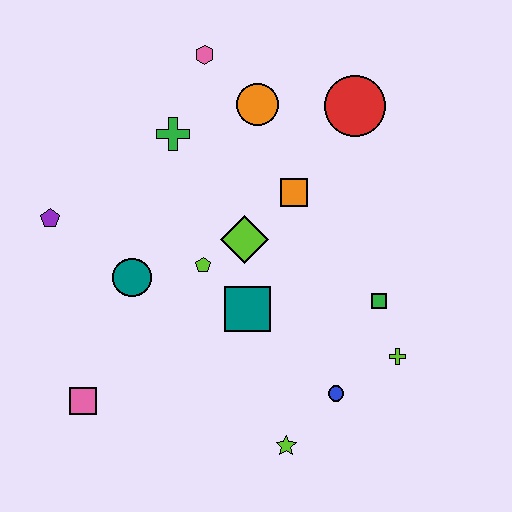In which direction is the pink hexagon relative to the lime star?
The pink hexagon is above the lime star.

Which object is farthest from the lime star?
The pink hexagon is farthest from the lime star.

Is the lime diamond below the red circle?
Yes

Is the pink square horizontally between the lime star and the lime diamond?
No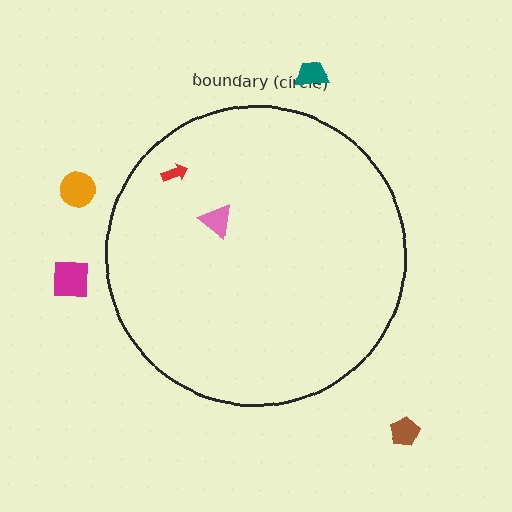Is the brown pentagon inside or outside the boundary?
Outside.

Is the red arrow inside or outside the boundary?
Inside.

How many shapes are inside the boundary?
2 inside, 4 outside.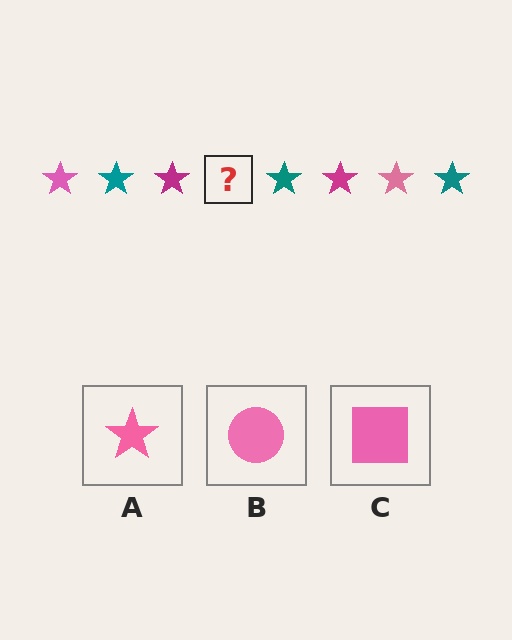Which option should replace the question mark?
Option A.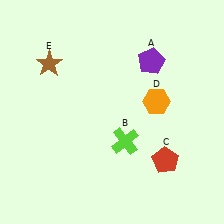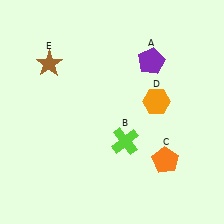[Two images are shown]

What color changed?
The pentagon (C) changed from red in Image 1 to orange in Image 2.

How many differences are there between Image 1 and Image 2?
There is 1 difference between the two images.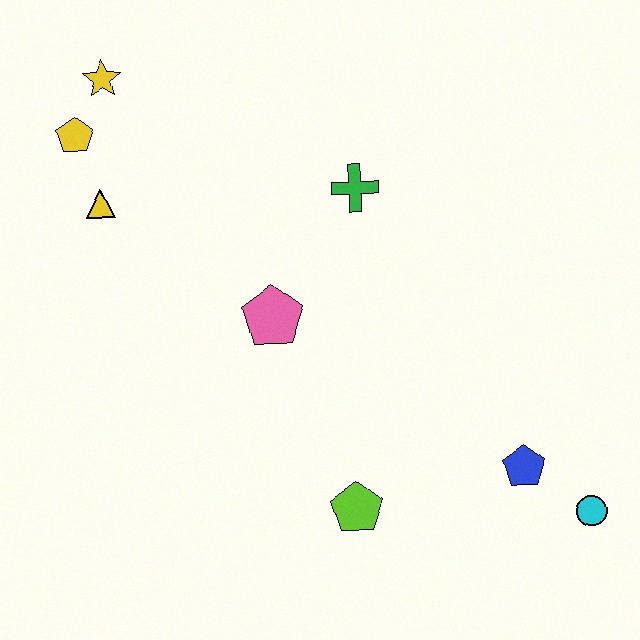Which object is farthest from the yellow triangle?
The cyan circle is farthest from the yellow triangle.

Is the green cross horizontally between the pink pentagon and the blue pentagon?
Yes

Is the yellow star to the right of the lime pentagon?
No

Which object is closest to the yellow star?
The yellow pentagon is closest to the yellow star.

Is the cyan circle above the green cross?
No